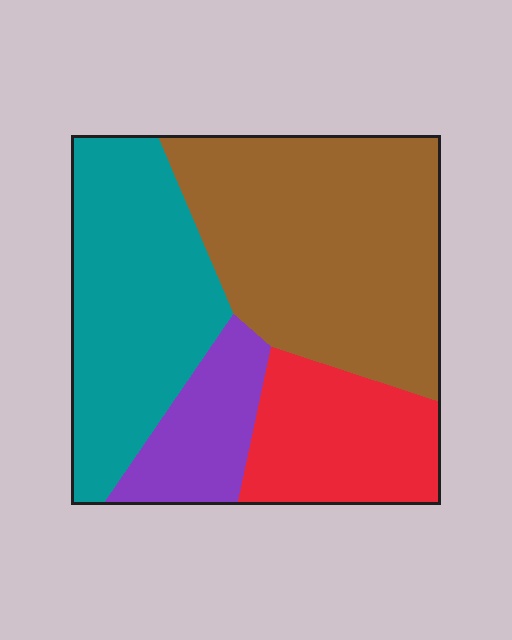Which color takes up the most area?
Brown, at roughly 40%.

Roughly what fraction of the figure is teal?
Teal covers roughly 30% of the figure.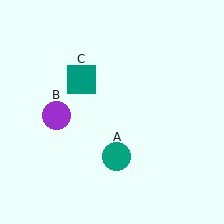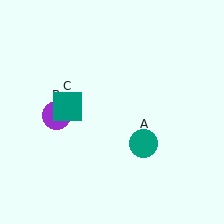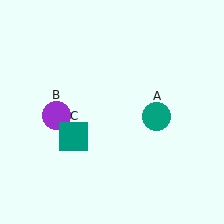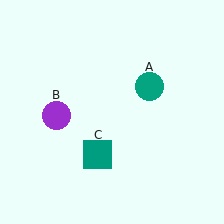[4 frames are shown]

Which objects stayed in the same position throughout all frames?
Purple circle (object B) remained stationary.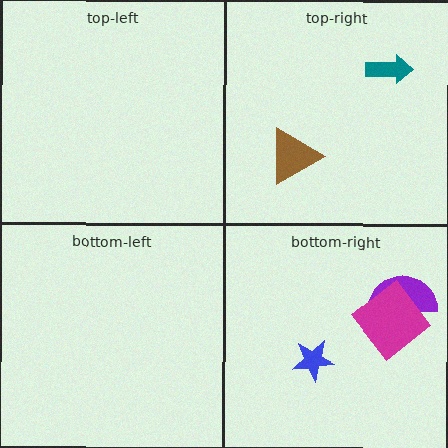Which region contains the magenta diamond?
The bottom-right region.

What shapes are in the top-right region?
The teal arrow, the brown triangle.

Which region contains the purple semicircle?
The bottom-right region.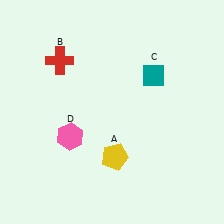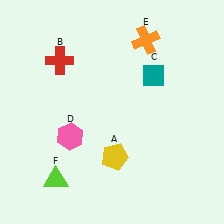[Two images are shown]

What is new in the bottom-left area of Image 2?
A lime triangle (F) was added in the bottom-left area of Image 2.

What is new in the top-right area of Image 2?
An orange cross (E) was added in the top-right area of Image 2.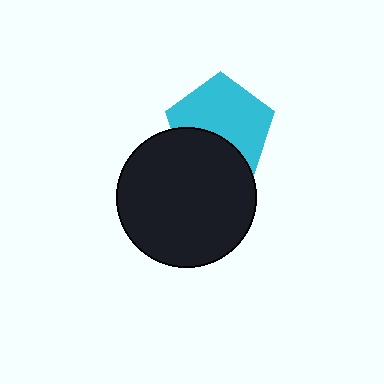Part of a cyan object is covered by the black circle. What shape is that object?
It is a pentagon.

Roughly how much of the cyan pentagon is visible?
About half of it is visible (roughly 65%).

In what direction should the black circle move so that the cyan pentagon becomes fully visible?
The black circle should move down. That is the shortest direction to clear the overlap and leave the cyan pentagon fully visible.